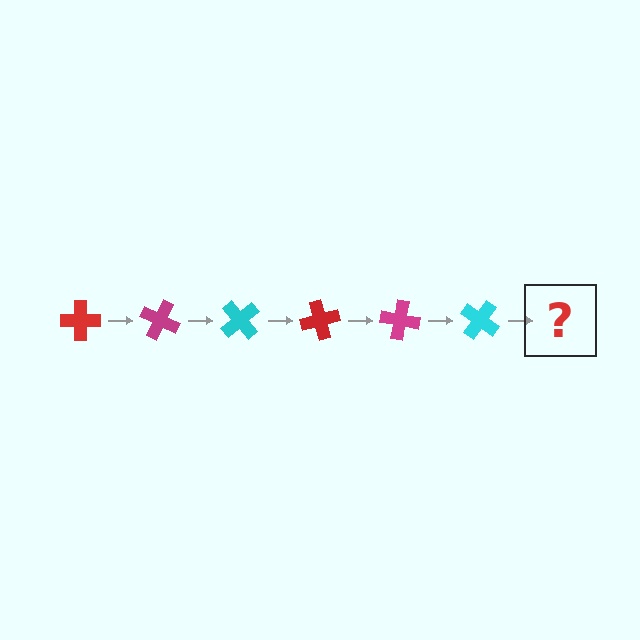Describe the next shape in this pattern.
It should be a red cross, rotated 150 degrees from the start.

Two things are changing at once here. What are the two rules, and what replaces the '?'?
The two rules are that it rotates 25 degrees each step and the color cycles through red, magenta, and cyan. The '?' should be a red cross, rotated 150 degrees from the start.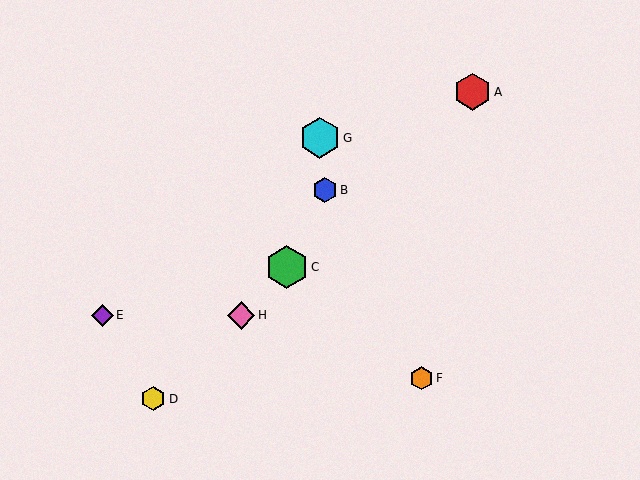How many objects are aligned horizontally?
2 objects (E, H) are aligned horizontally.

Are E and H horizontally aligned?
Yes, both are at y≈315.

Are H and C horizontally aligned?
No, H is at y≈315 and C is at y≈267.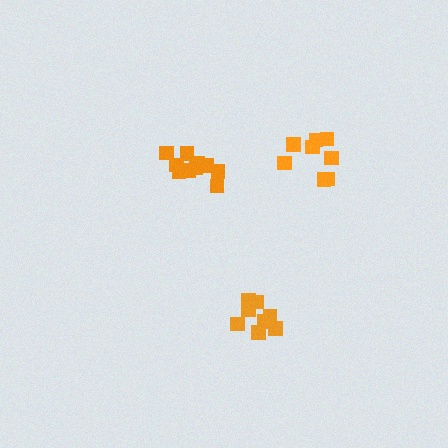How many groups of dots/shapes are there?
There are 3 groups.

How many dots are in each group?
Group 1: 10 dots, Group 2: 8 dots, Group 3: 8 dots (26 total).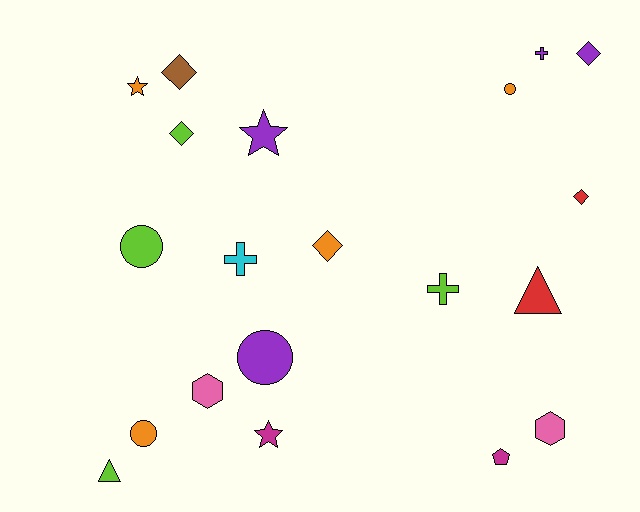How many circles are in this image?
There are 4 circles.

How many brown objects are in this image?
There is 1 brown object.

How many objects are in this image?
There are 20 objects.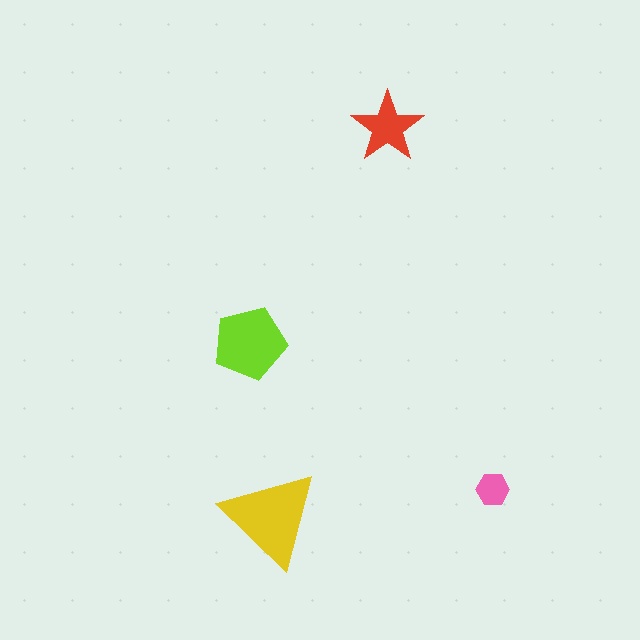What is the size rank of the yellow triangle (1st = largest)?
1st.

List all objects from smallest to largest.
The pink hexagon, the red star, the lime pentagon, the yellow triangle.